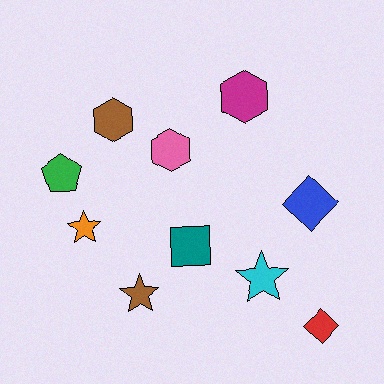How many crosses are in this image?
There are no crosses.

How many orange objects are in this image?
There is 1 orange object.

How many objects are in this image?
There are 10 objects.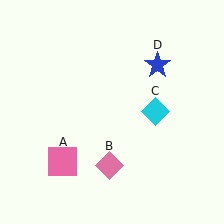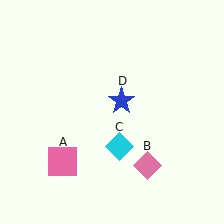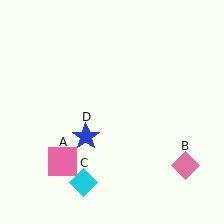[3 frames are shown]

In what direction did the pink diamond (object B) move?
The pink diamond (object B) moved right.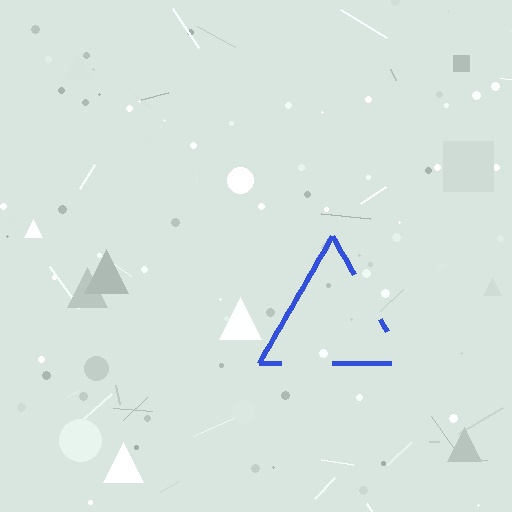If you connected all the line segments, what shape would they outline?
They would outline a triangle.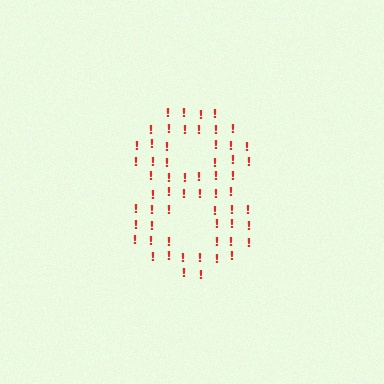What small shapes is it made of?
It is made of small exclamation marks.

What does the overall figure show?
The overall figure shows the digit 8.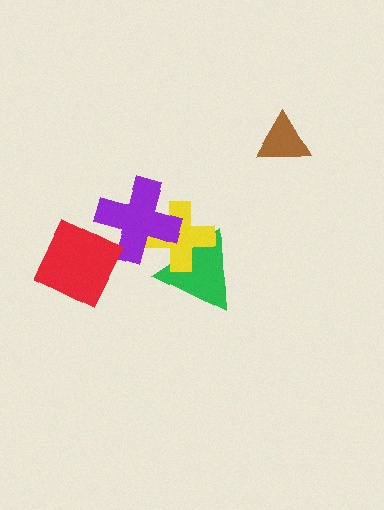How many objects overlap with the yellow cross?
2 objects overlap with the yellow cross.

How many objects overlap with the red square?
0 objects overlap with the red square.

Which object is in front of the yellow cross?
The purple cross is in front of the yellow cross.